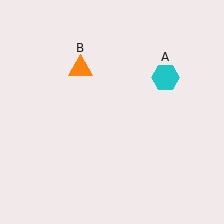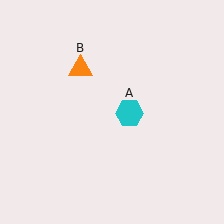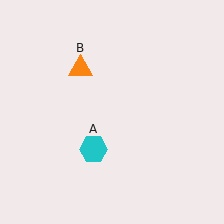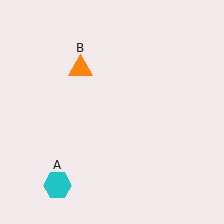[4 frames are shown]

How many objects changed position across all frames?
1 object changed position: cyan hexagon (object A).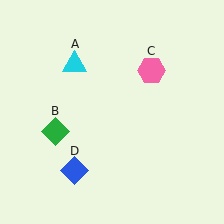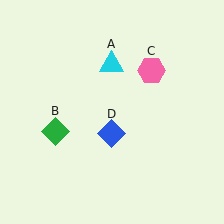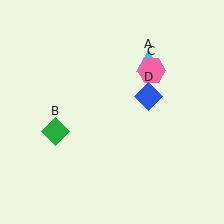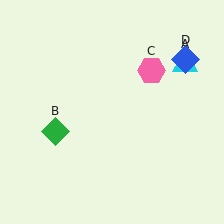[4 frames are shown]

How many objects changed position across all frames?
2 objects changed position: cyan triangle (object A), blue diamond (object D).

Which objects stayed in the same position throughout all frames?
Green diamond (object B) and pink hexagon (object C) remained stationary.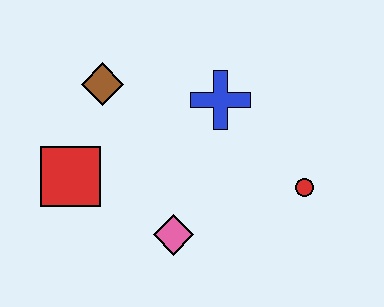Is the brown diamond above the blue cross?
Yes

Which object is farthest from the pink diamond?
The brown diamond is farthest from the pink diamond.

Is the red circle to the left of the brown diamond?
No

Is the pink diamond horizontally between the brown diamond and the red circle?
Yes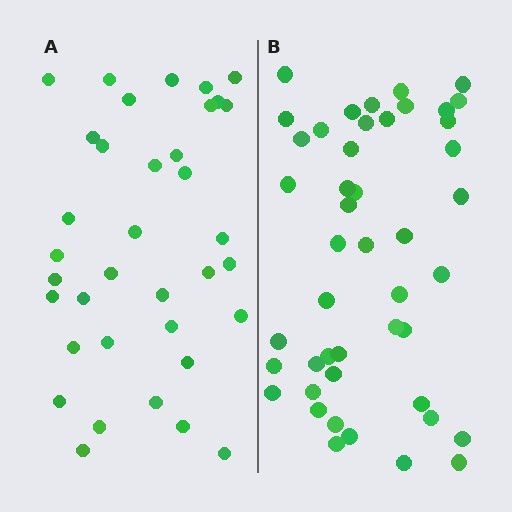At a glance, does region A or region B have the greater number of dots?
Region B (the right region) has more dots.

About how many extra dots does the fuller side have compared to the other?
Region B has roughly 10 or so more dots than region A.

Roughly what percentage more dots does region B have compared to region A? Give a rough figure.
About 30% more.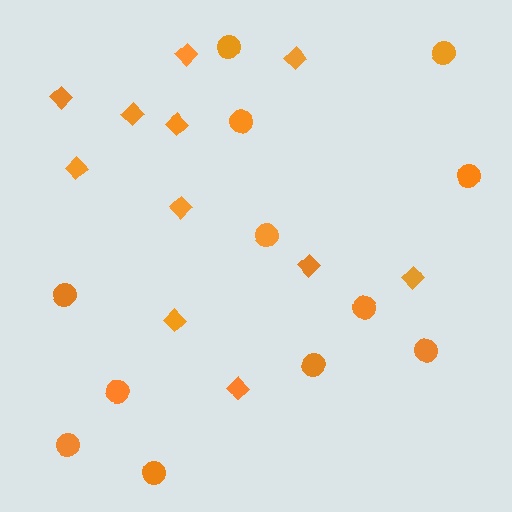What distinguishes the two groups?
There are 2 groups: one group of circles (12) and one group of diamonds (11).